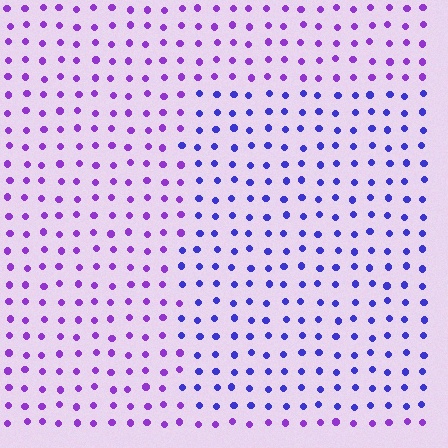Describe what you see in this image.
The image is filled with small purple elements in a uniform arrangement. A rectangle-shaped region is visible where the elements are tinted to a slightly different hue, forming a subtle color boundary.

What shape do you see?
I see a rectangle.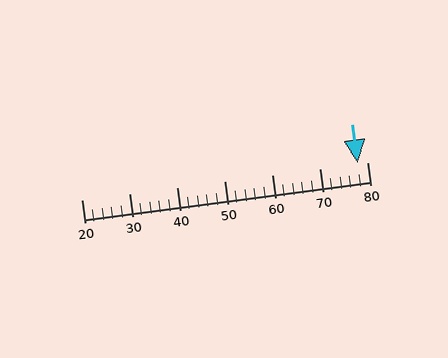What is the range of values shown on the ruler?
The ruler shows values from 20 to 80.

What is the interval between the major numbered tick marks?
The major tick marks are spaced 10 units apart.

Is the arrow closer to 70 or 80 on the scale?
The arrow is closer to 80.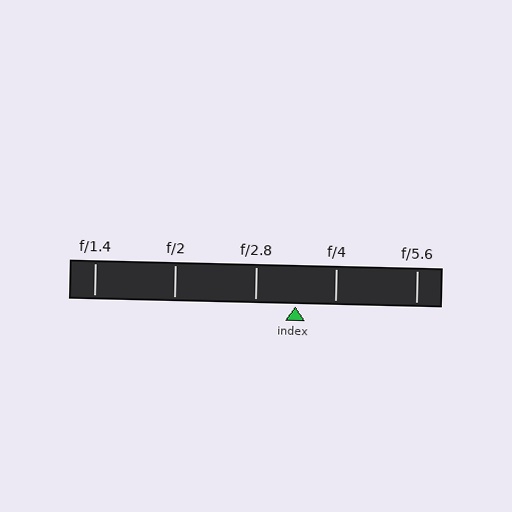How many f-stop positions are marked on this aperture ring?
There are 5 f-stop positions marked.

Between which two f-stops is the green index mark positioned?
The index mark is between f/2.8 and f/4.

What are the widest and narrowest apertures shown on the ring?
The widest aperture shown is f/1.4 and the narrowest is f/5.6.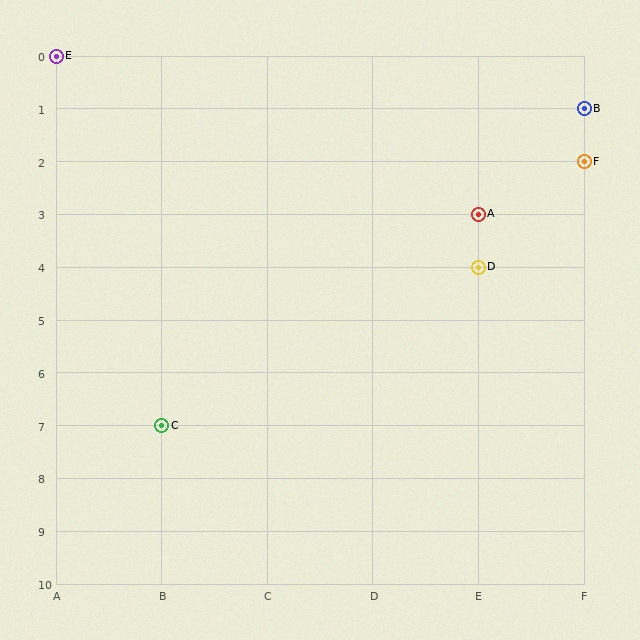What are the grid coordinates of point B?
Point B is at grid coordinates (F, 1).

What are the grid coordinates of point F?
Point F is at grid coordinates (F, 2).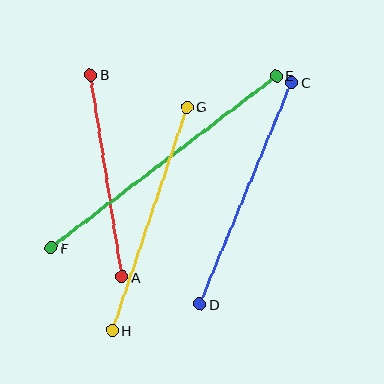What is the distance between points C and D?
The distance is approximately 240 pixels.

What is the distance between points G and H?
The distance is approximately 235 pixels.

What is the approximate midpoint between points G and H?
The midpoint is at approximately (149, 219) pixels.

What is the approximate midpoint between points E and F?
The midpoint is at approximately (164, 162) pixels.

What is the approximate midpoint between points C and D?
The midpoint is at approximately (246, 193) pixels.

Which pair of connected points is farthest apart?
Points E and F are farthest apart.